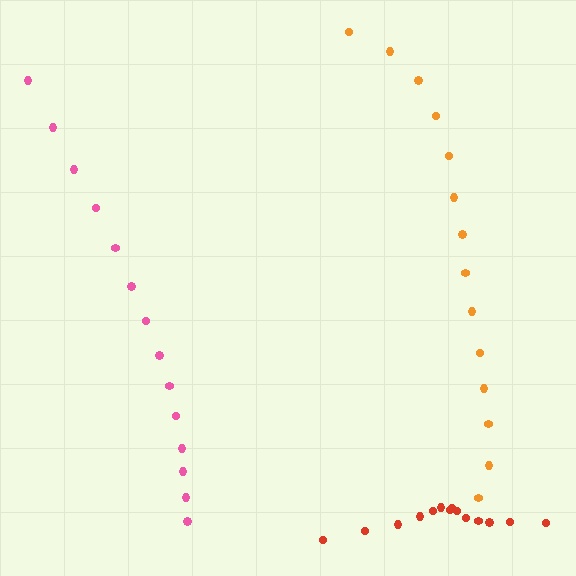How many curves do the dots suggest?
There are 3 distinct paths.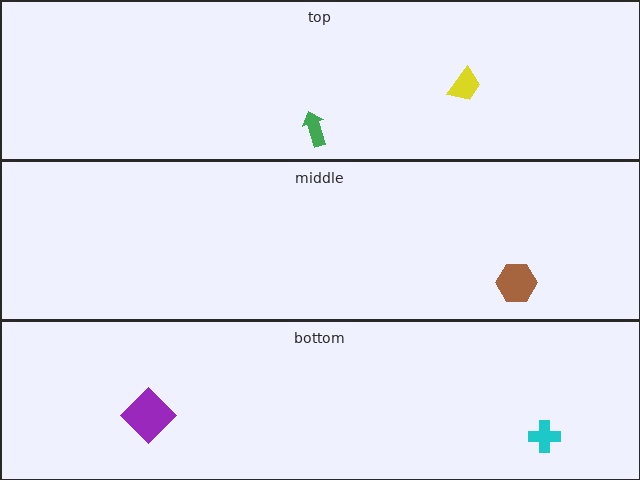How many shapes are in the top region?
2.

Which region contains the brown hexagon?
The middle region.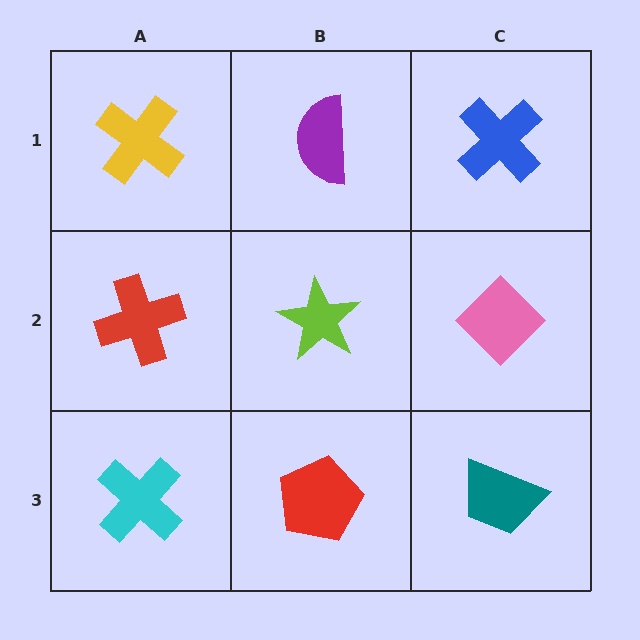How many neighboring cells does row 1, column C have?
2.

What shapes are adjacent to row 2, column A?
A yellow cross (row 1, column A), a cyan cross (row 3, column A), a lime star (row 2, column B).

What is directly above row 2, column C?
A blue cross.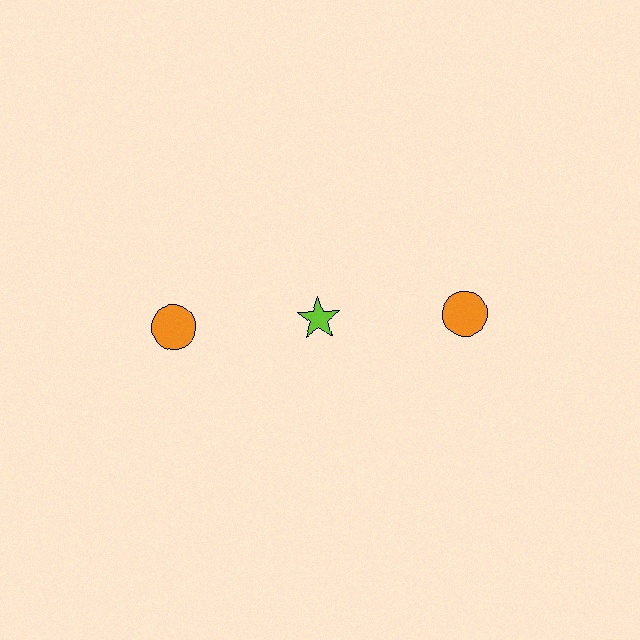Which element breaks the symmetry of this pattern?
The lime star in the top row, second from left column breaks the symmetry. All other shapes are orange circles.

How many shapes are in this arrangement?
There are 3 shapes arranged in a grid pattern.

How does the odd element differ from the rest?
It differs in both color (lime instead of orange) and shape (star instead of circle).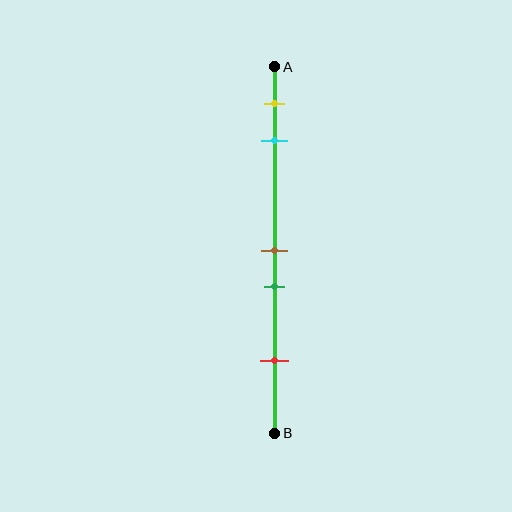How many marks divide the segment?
There are 5 marks dividing the segment.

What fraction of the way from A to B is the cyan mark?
The cyan mark is approximately 20% (0.2) of the way from A to B.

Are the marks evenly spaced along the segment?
No, the marks are not evenly spaced.